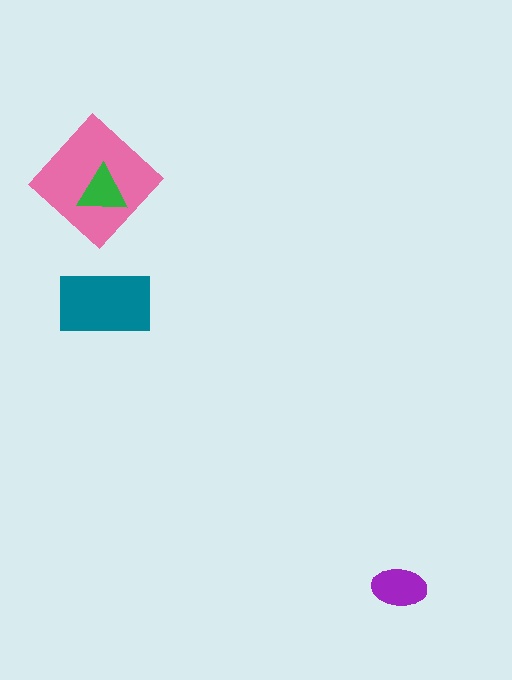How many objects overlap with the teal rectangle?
0 objects overlap with the teal rectangle.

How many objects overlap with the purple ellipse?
0 objects overlap with the purple ellipse.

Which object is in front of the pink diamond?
The green triangle is in front of the pink diamond.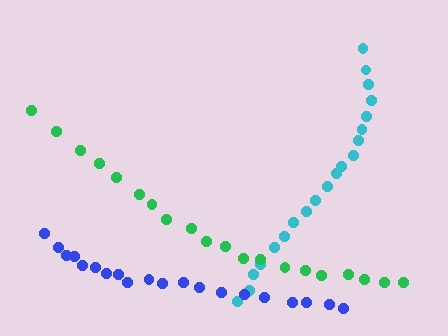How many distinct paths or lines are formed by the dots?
There are 3 distinct paths.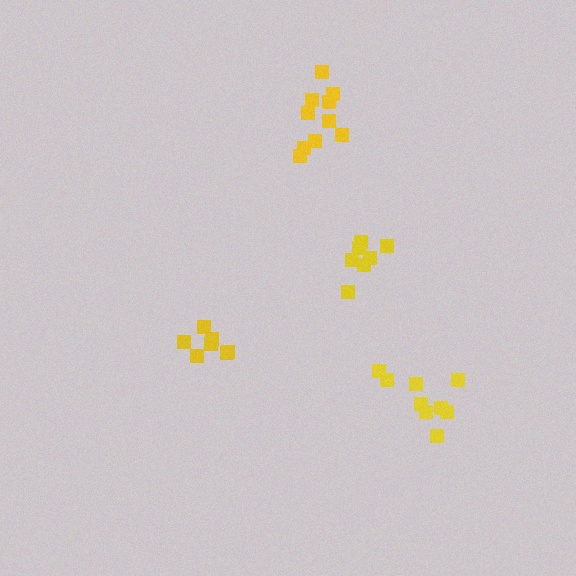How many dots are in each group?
Group 1: 7 dots, Group 2: 7 dots, Group 3: 9 dots, Group 4: 10 dots (33 total).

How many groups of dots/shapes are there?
There are 4 groups.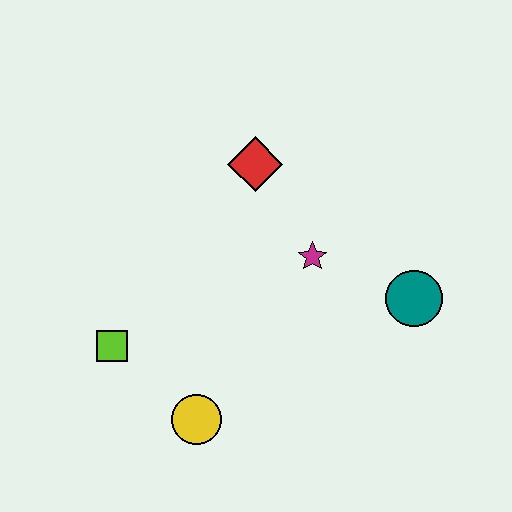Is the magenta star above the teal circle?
Yes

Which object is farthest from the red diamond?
The yellow circle is farthest from the red diamond.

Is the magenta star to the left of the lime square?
No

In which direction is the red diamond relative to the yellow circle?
The red diamond is above the yellow circle.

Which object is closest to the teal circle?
The magenta star is closest to the teal circle.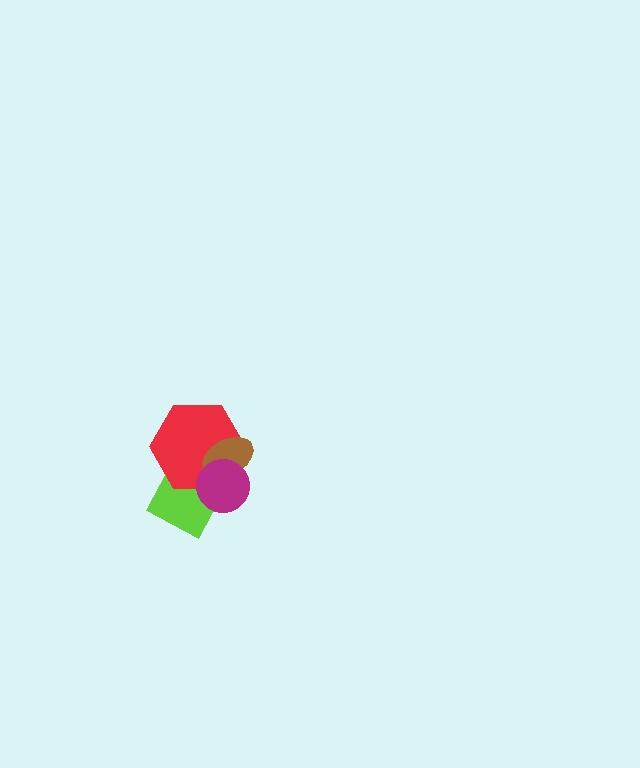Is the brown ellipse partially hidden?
Yes, it is partially covered by another shape.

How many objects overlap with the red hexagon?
3 objects overlap with the red hexagon.